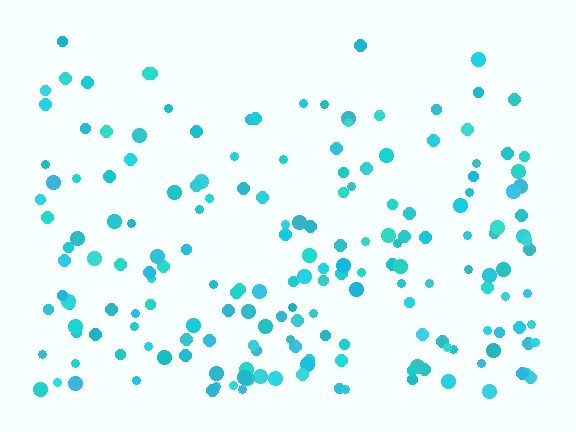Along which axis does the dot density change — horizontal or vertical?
Vertical.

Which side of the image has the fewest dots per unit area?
The top.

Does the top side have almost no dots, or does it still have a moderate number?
Still a moderate number, just noticeably fewer than the bottom.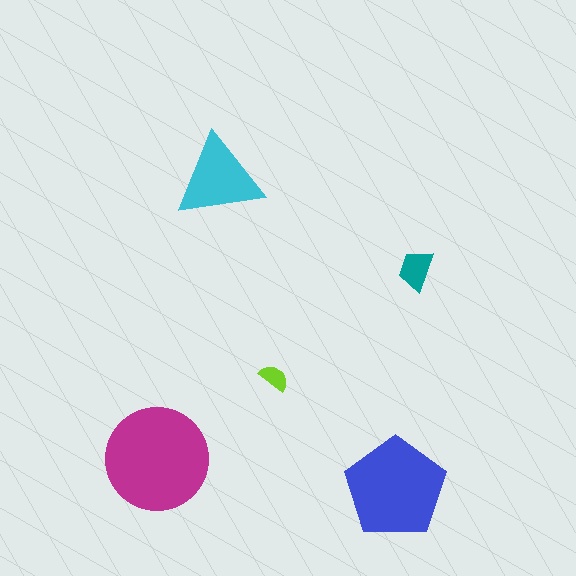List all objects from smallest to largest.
The lime semicircle, the teal trapezoid, the cyan triangle, the blue pentagon, the magenta circle.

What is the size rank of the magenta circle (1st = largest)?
1st.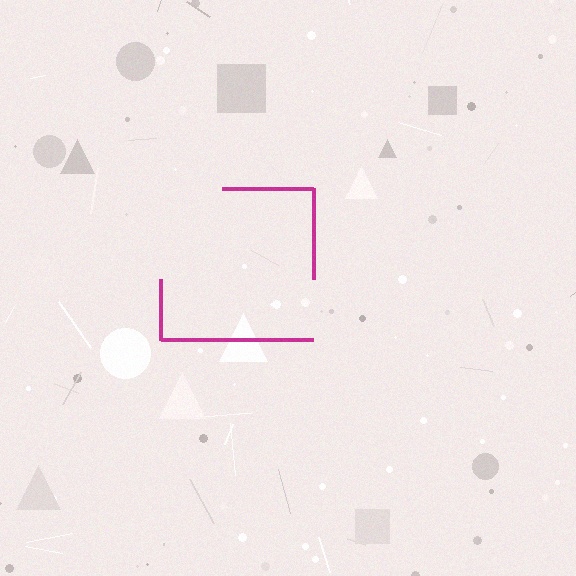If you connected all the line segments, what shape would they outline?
They would outline a square.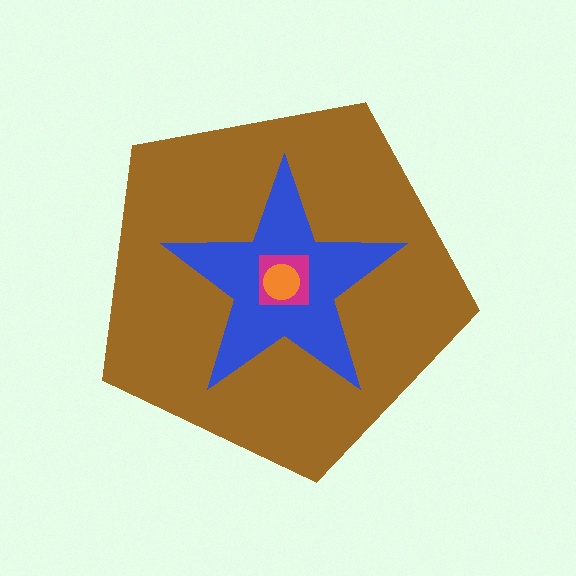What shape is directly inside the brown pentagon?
The blue star.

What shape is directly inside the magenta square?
The orange circle.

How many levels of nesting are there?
4.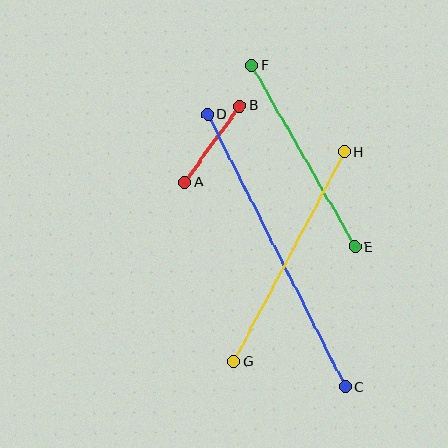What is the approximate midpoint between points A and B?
The midpoint is at approximately (212, 144) pixels.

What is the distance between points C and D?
The distance is approximately 305 pixels.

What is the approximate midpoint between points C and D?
The midpoint is at approximately (276, 251) pixels.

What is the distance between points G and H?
The distance is approximately 237 pixels.